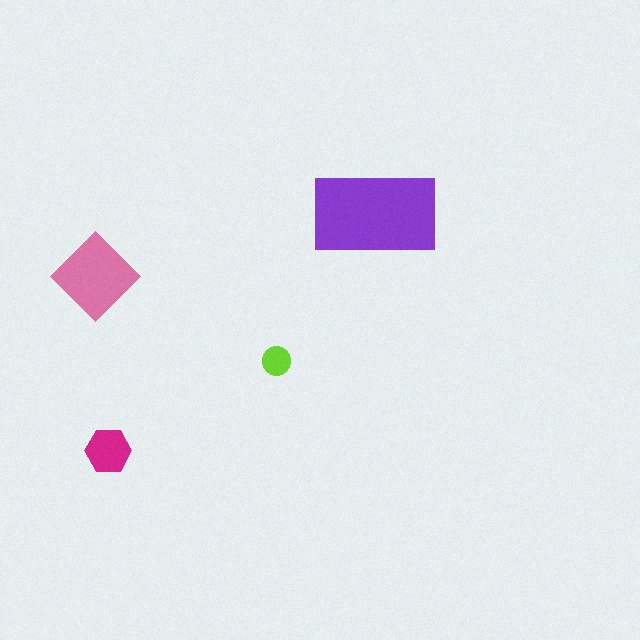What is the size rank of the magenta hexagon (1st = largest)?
3rd.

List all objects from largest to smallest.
The purple rectangle, the pink diamond, the magenta hexagon, the lime circle.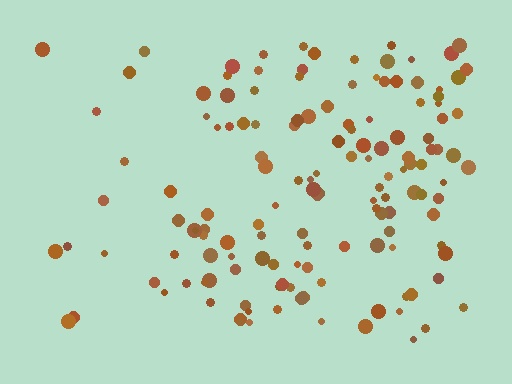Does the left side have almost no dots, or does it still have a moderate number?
Still a moderate number, just noticeably fewer than the right.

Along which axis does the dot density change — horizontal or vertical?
Horizontal.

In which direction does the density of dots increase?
From left to right, with the right side densest.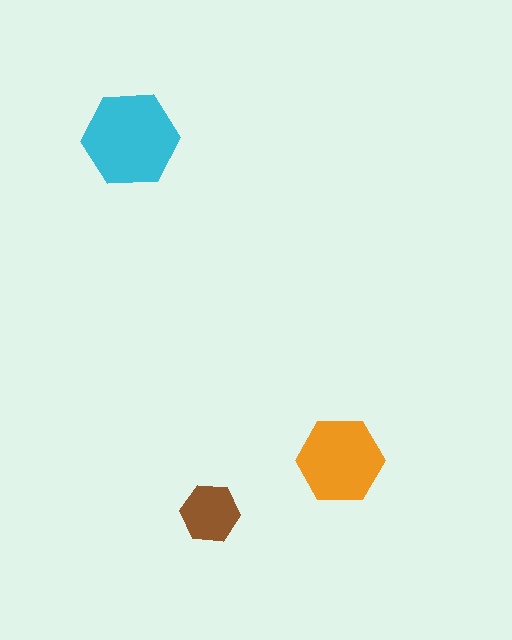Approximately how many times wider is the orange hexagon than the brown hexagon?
About 1.5 times wider.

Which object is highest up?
The cyan hexagon is topmost.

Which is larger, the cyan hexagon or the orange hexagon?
The cyan one.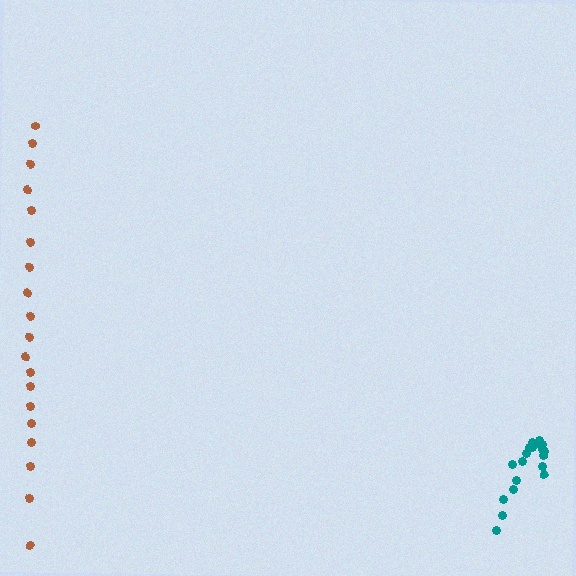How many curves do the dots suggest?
There are 2 distinct paths.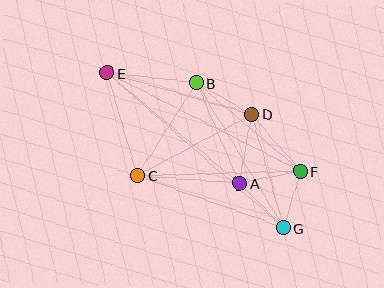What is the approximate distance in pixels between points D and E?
The distance between D and E is approximately 150 pixels.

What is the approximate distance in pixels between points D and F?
The distance between D and F is approximately 75 pixels.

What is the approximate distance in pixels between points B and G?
The distance between B and G is approximately 169 pixels.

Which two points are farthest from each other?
Points E and G are farthest from each other.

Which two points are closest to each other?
Points F and G are closest to each other.